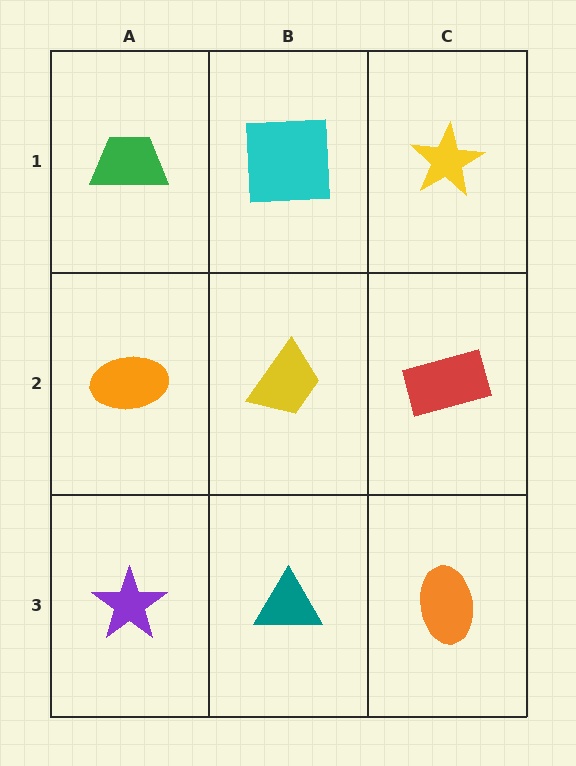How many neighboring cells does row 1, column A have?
2.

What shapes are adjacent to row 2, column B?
A cyan square (row 1, column B), a teal triangle (row 3, column B), an orange ellipse (row 2, column A), a red rectangle (row 2, column C).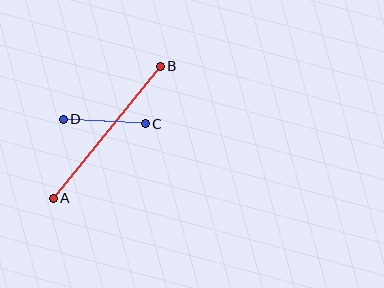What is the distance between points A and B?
The distance is approximately 170 pixels.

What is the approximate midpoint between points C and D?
The midpoint is at approximately (104, 122) pixels.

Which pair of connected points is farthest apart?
Points A and B are farthest apart.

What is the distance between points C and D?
The distance is approximately 82 pixels.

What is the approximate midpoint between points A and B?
The midpoint is at approximately (107, 132) pixels.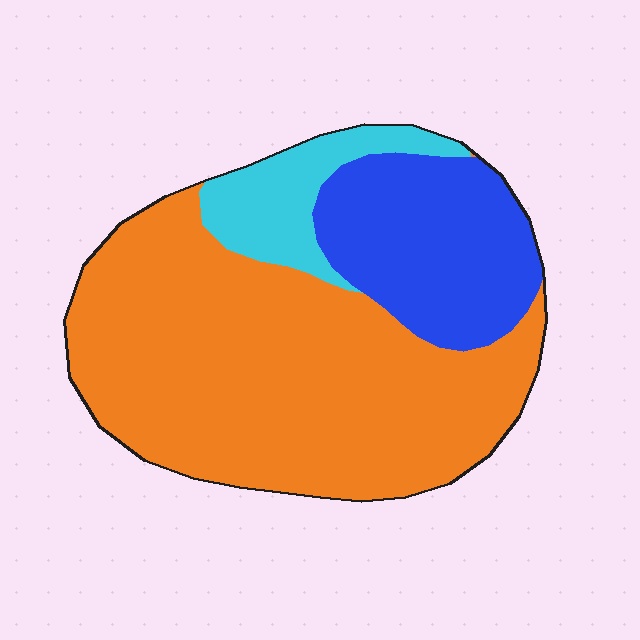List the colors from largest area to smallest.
From largest to smallest: orange, blue, cyan.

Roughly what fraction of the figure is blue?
Blue takes up between a sixth and a third of the figure.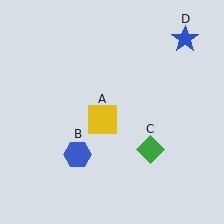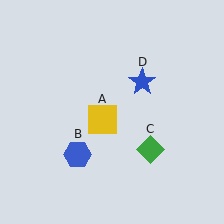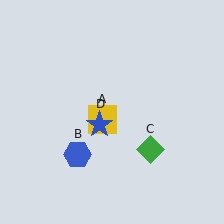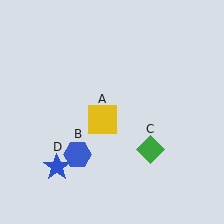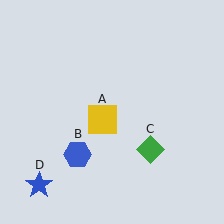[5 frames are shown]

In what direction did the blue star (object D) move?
The blue star (object D) moved down and to the left.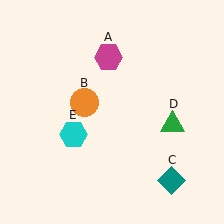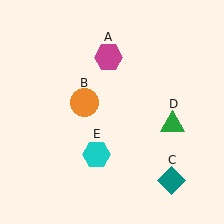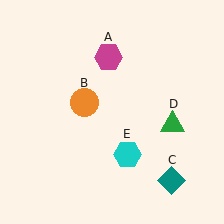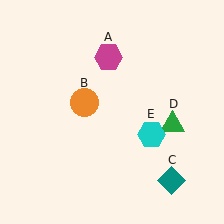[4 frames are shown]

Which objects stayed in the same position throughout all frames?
Magenta hexagon (object A) and orange circle (object B) and teal diamond (object C) and green triangle (object D) remained stationary.